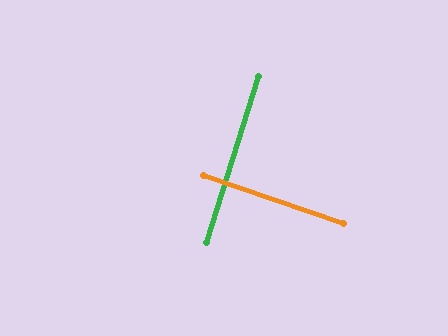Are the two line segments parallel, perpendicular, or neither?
Perpendicular — they meet at approximately 88°.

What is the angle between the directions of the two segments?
Approximately 88 degrees.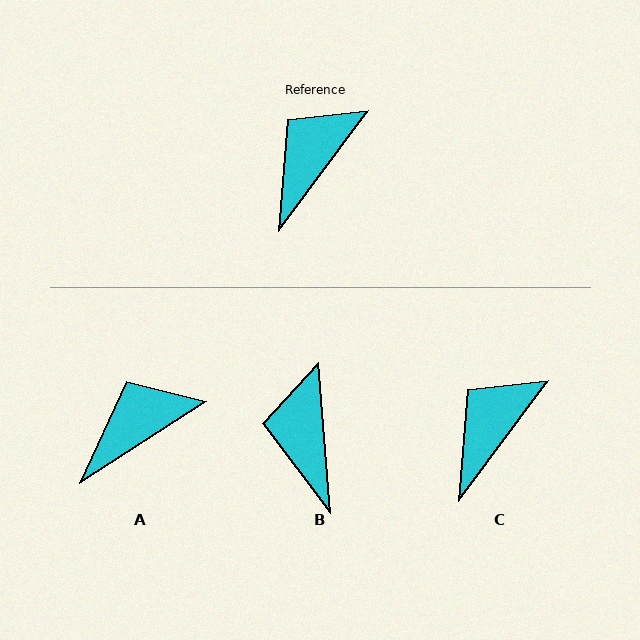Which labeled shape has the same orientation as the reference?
C.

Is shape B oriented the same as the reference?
No, it is off by about 41 degrees.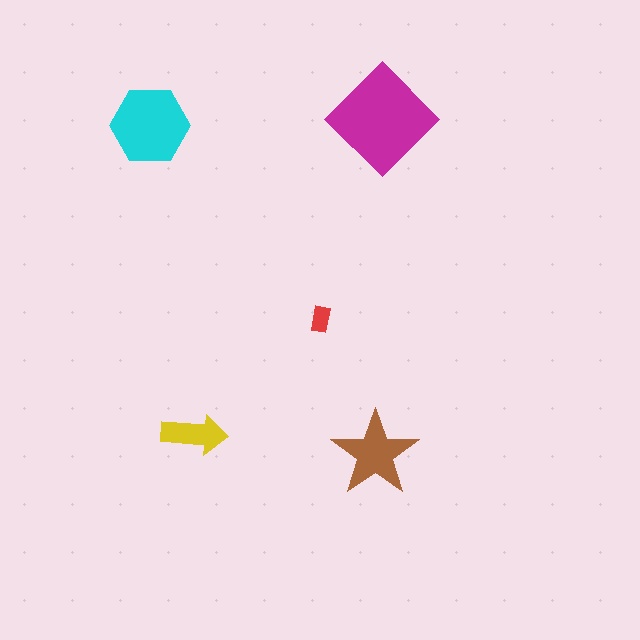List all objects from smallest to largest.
The red rectangle, the yellow arrow, the brown star, the cyan hexagon, the magenta diamond.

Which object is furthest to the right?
The magenta diamond is rightmost.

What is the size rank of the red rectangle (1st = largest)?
5th.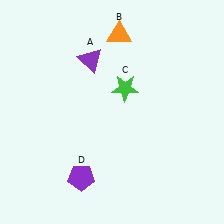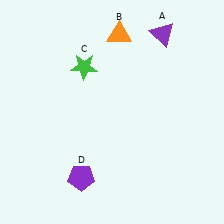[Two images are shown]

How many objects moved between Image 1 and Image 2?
2 objects moved between the two images.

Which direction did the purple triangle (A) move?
The purple triangle (A) moved right.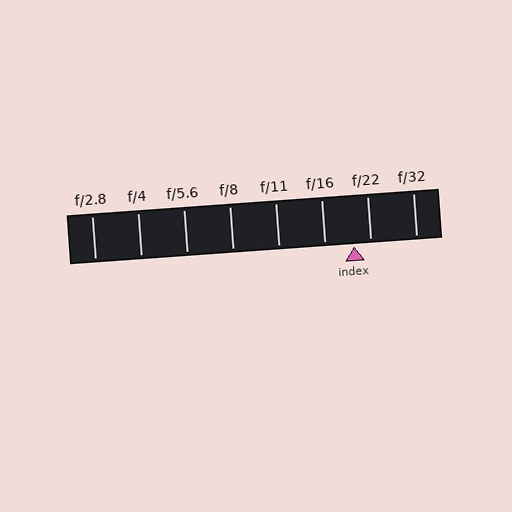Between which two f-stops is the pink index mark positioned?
The index mark is between f/16 and f/22.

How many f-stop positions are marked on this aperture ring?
There are 8 f-stop positions marked.